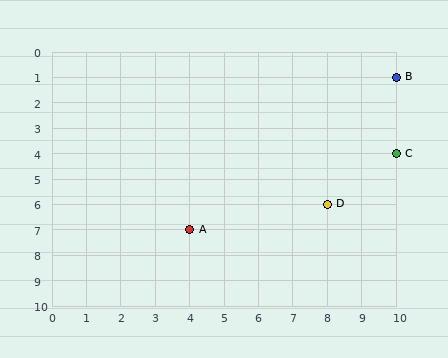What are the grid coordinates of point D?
Point D is at grid coordinates (8, 6).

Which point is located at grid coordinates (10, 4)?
Point C is at (10, 4).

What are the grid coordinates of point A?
Point A is at grid coordinates (4, 7).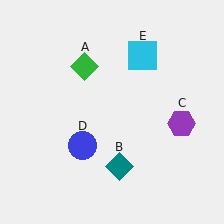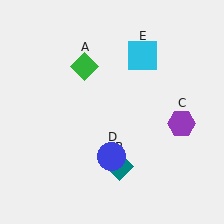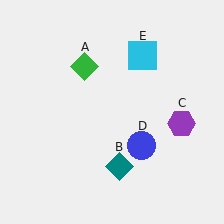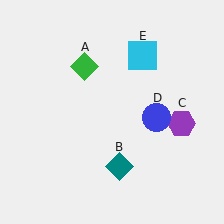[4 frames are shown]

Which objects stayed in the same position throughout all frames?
Green diamond (object A) and teal diamond (object B) and purple hexagon (object C) and cyan square (object E) remained stationary.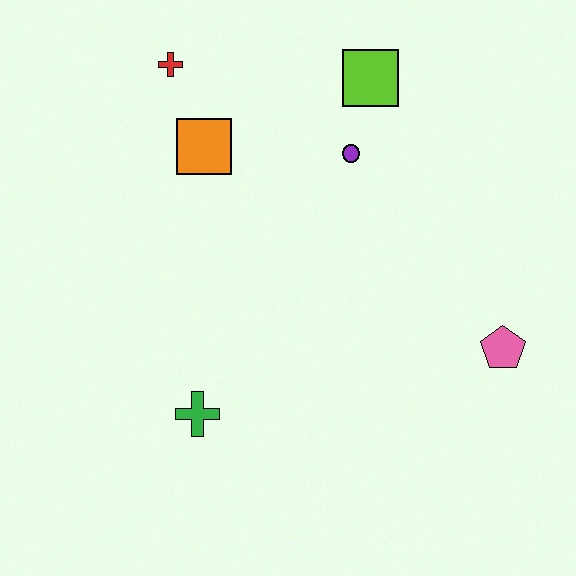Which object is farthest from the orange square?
The pink pentagon is farthest from the orange square.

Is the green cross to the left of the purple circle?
Yes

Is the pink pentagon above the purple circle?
No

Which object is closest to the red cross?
The orange square is closest to the red cross.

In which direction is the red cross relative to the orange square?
The red cross is above the orange square.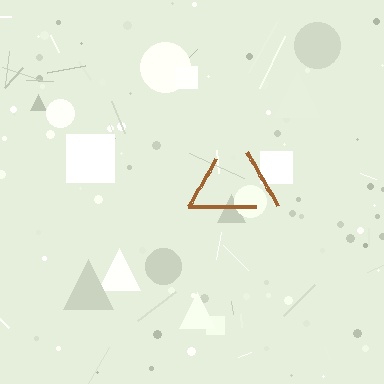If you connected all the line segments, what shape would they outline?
They would outline a triangle.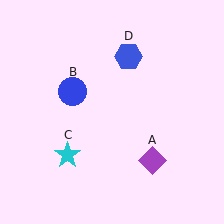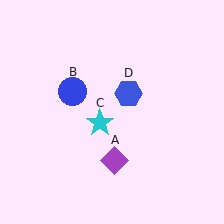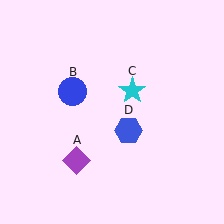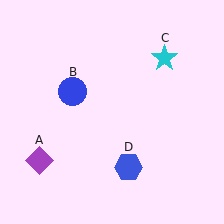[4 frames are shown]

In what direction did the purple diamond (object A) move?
The purple diamond (object A) moved left.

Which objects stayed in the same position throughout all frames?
Blue circle (object B) remained stationary.